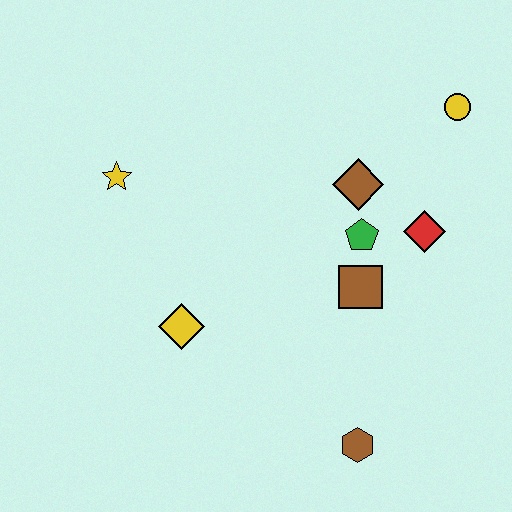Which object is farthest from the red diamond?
The yellow star is farthest from the red diamond.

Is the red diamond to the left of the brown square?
No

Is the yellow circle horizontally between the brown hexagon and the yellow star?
No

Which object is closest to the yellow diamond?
The yellow star is closest to the yellow diamond.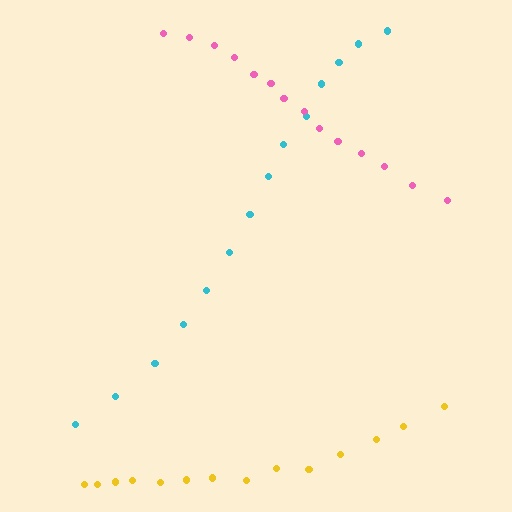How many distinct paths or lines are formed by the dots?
There are 3 distinct paths.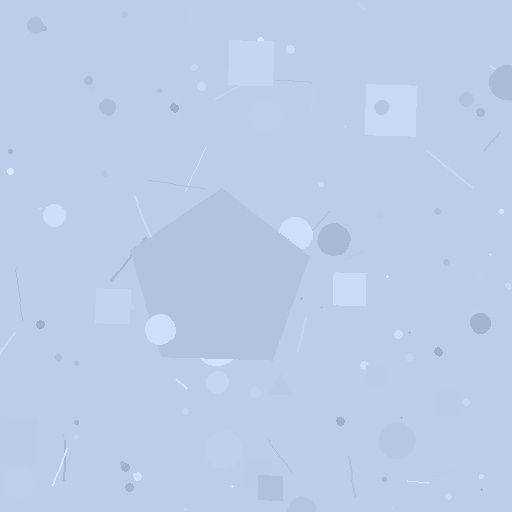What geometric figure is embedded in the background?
A pentagon is embedded in the background.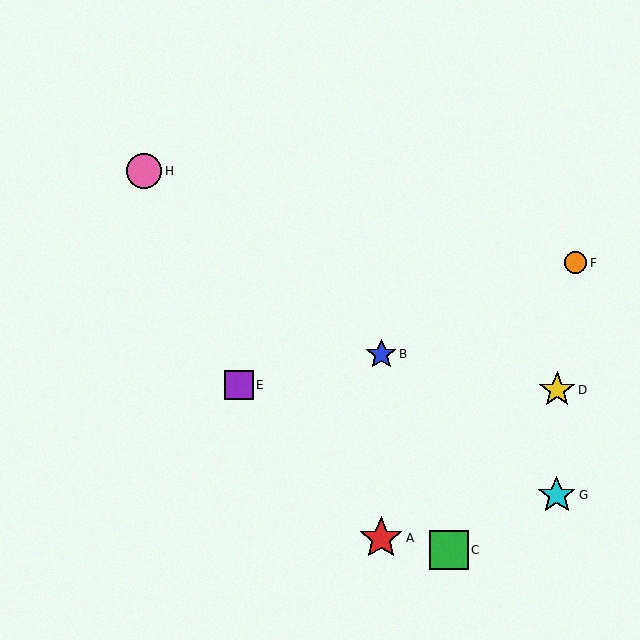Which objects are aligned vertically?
Objects A, B are aligned vertically.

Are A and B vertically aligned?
Yes, both are at x≈381.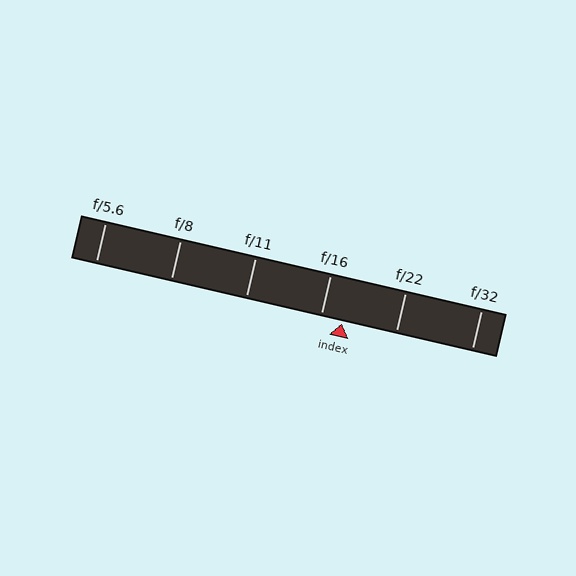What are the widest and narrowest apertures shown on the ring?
The widest aperture shown is f/5.6 and the narrowest is f/32.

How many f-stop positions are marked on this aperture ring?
There are 6 f-stop positions marked.